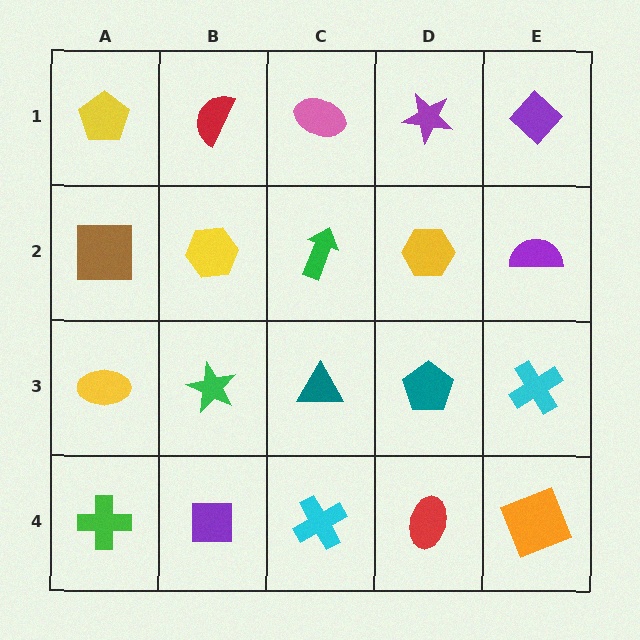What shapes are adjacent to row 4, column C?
A teal triangle (row 3, column C), a purple square (row 4, column B), a red ellipse (row 4, column D).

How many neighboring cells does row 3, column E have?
3.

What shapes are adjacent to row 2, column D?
A purple star (row 1, column D), a teal pentagon (row 3, column D), a green arrow (row 2, column C), a purple semicircle (row 2, column E).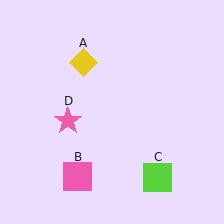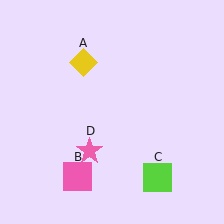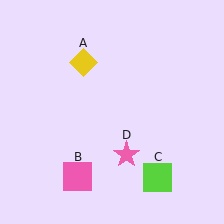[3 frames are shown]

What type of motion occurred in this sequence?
The pink star (object D) rotated counterclockwise around the center of the scene.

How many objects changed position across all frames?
1 object changed position: pink star (object D).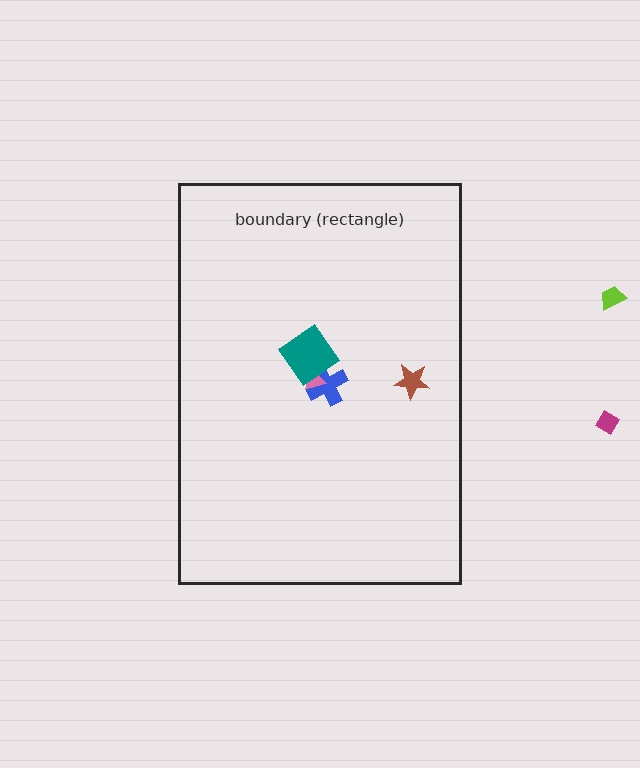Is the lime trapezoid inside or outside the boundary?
Outside.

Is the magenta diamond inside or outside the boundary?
Outside.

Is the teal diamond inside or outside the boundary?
Inside.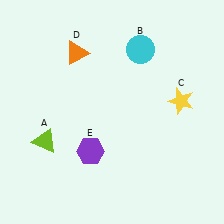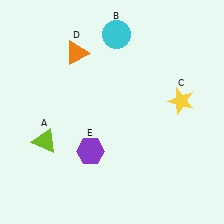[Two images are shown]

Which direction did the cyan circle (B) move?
The cyan circle (B) moved left.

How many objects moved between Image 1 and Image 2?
1 object moved between the two images.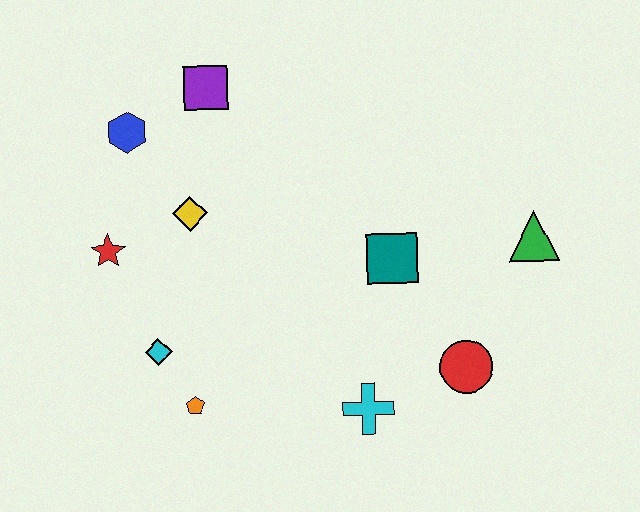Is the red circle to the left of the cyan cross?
No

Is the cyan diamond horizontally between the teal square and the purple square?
No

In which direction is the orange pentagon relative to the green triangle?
The orange pentagon is to the left of the green triangle.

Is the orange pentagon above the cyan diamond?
No